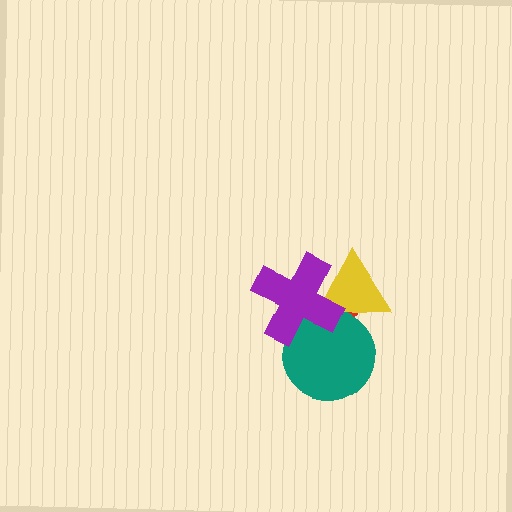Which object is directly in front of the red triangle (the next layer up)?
The teal circle is directly in front of the red triangle.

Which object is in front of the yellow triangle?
The purple cross is in front of the yellow triangle.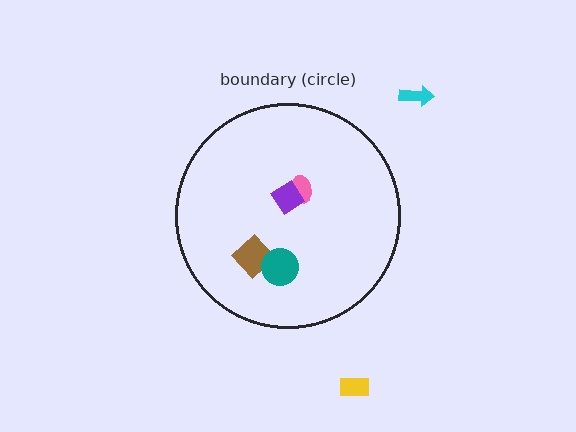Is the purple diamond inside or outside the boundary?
Inside.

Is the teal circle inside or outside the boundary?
Inside.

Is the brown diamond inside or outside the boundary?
Inside.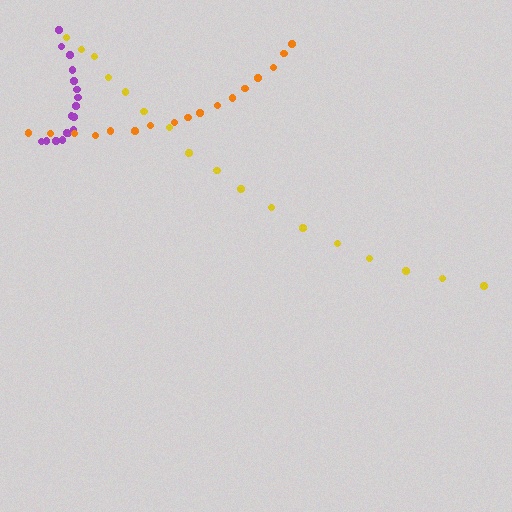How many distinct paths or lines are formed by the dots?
There are 3 distinct paths.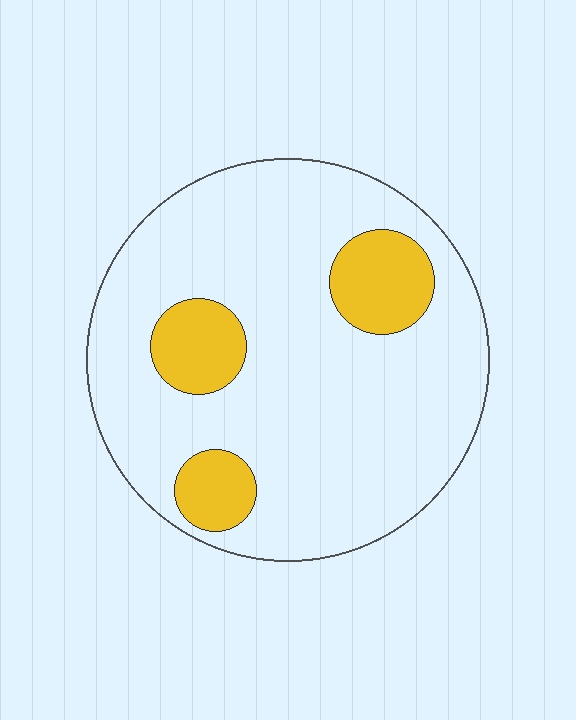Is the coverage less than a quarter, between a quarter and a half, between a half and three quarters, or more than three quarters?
Less than a quarter.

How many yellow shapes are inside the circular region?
3.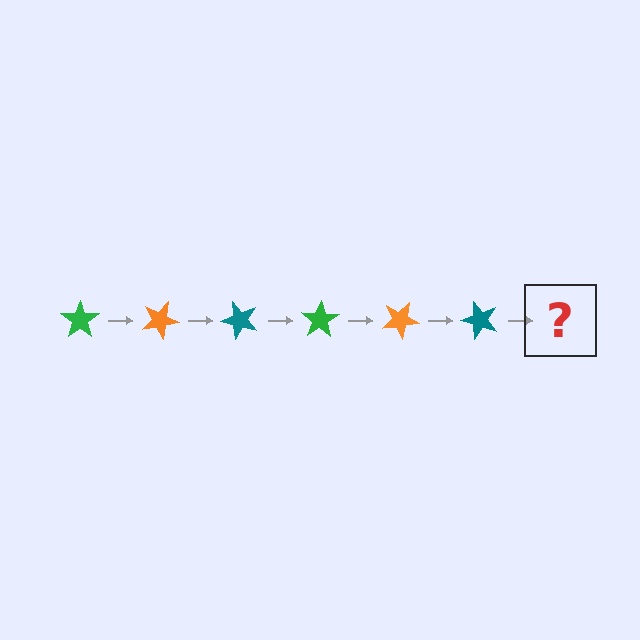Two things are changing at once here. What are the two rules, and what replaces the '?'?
The two rules are that it rotates 25 degrees each step and the color cycles through green, orange, and teal. The '?' should be a green star, rotated 150 degrees from the start.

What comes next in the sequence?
The next element should be a green star, rotated 150 degrees from the start.